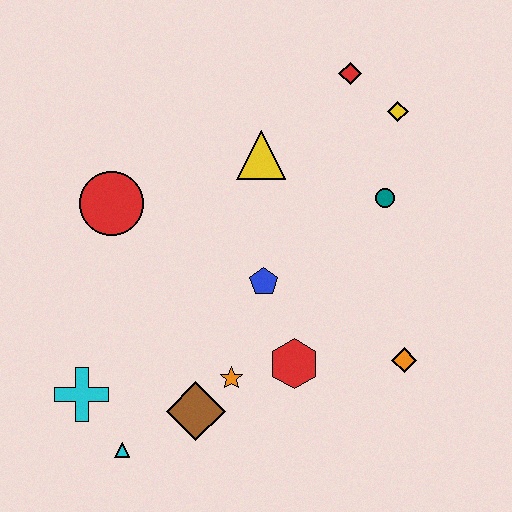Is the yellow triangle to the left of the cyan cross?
No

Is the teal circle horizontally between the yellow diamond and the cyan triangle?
Yes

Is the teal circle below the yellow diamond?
Yes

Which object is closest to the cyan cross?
The cyan triangle is closest to the cyan cross.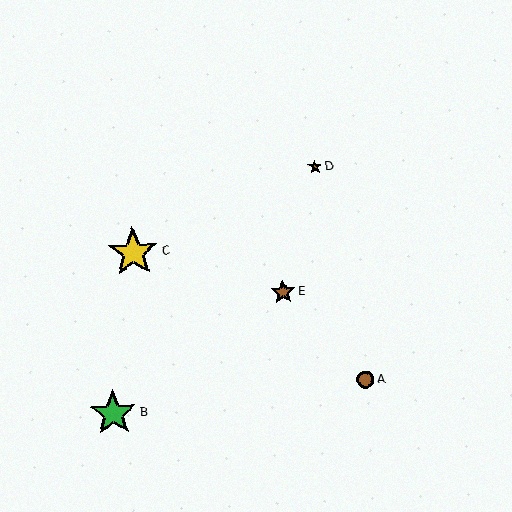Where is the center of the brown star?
The center of the brown star is at (283, 292).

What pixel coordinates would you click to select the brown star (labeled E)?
Click at (283, 292) to select the brown star E.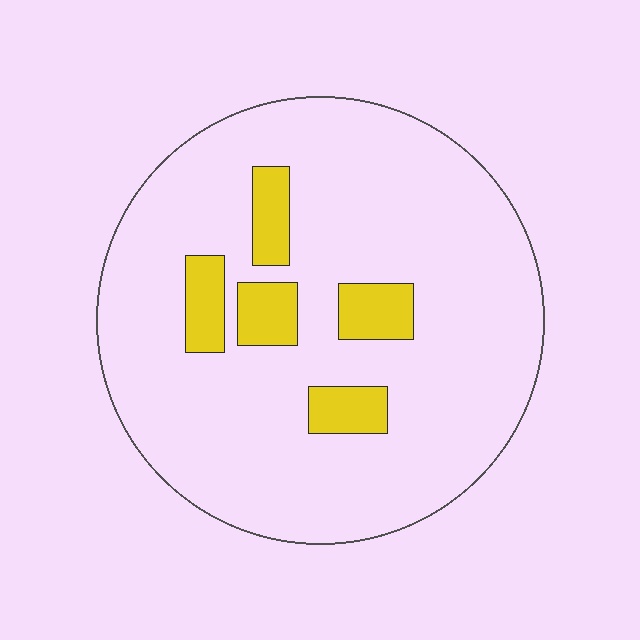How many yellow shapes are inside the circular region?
5.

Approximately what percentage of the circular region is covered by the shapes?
Approximately 15%.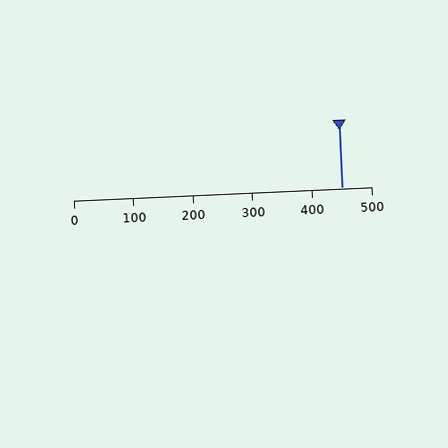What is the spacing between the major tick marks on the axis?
The major ticks are spaced 100 apart.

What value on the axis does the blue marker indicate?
The marker indicates approximately 450.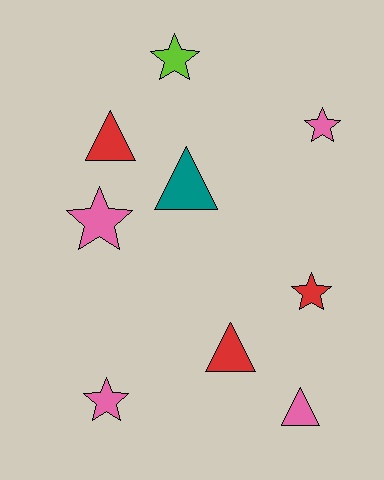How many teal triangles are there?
There is 1 teal triangle.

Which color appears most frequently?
Pink, with 4 objects.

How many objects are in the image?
There are 9 objects.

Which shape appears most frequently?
Star, with 5 objects.